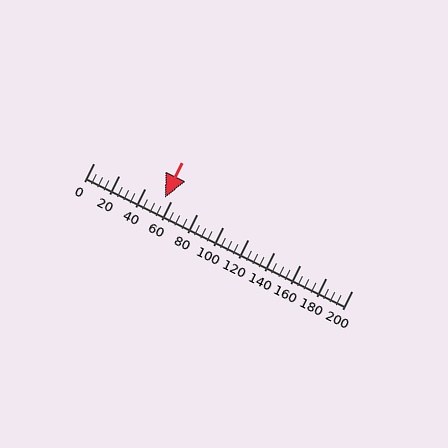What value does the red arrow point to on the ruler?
The red arrow points to approximately 55.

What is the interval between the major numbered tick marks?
The major tick marks are spaced 20 units apart.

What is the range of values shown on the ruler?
The ruler shows values from 0 to 200.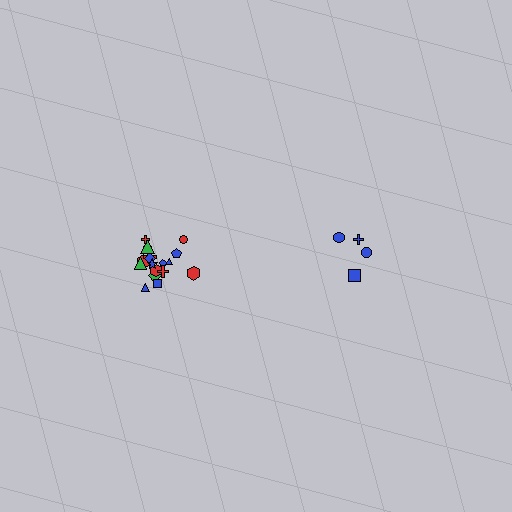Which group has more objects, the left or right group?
The left group.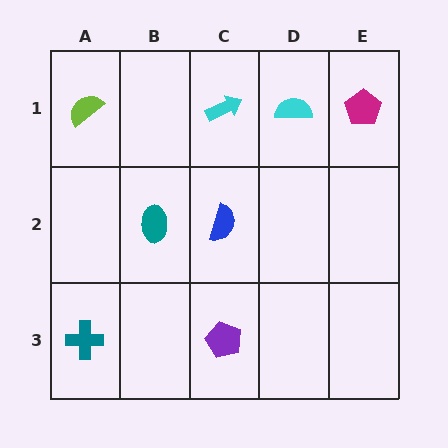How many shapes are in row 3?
2 shapes.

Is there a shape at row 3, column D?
No, that cell is empty.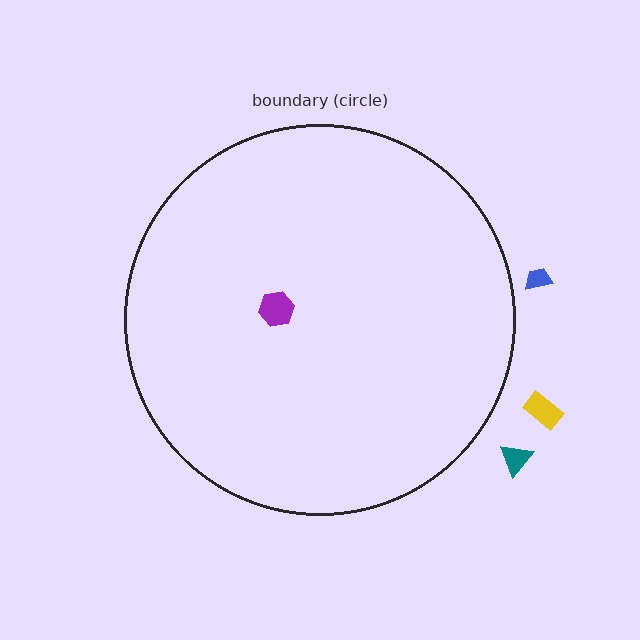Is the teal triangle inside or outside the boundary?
Outside.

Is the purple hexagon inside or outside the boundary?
Inside.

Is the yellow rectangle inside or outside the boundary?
Outside.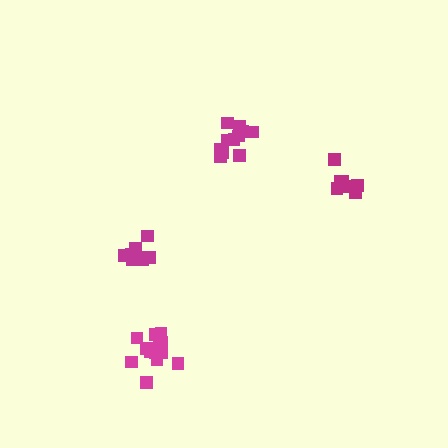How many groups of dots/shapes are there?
There are 4 groups.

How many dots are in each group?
Group 1: 15 dots, Group 2: 11 dots, Group 3: 9 dots, Group 4: 9 dots (44 total).